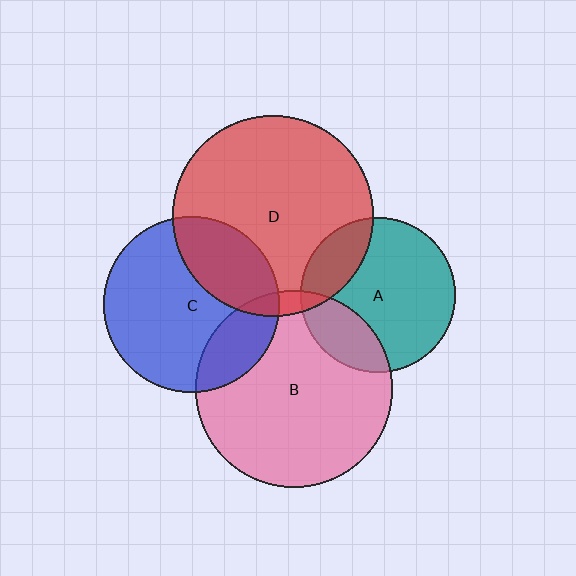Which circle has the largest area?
Circle D (red).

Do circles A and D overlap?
Yes.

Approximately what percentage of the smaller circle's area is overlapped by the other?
Approximately 20%.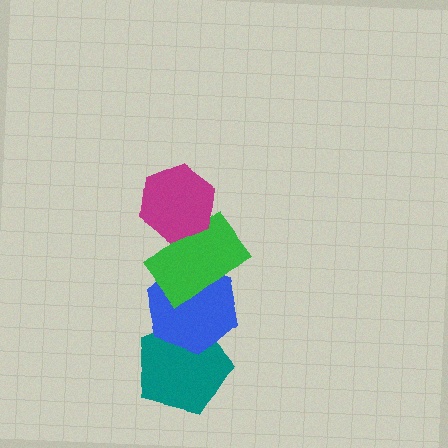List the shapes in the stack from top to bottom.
From top to bottom: the magenta hexagon, the green rectangle, the blue hexagon, the teal pentagon.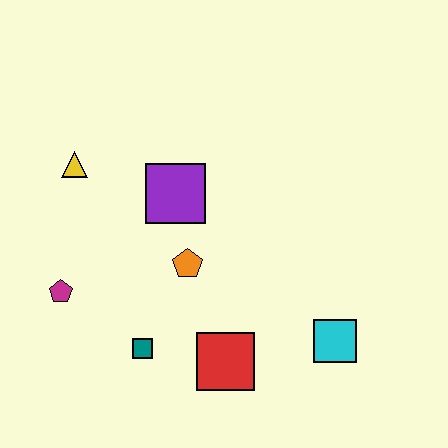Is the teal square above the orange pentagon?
No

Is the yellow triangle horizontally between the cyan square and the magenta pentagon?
Yes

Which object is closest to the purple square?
The orange pentagon is closest to the purple square.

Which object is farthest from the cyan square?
The yellow triangle is farthest from the cyan square.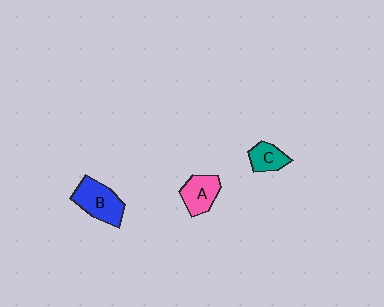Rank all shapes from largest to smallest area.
From largest to smallest: B (blue), A (pink), C (teal).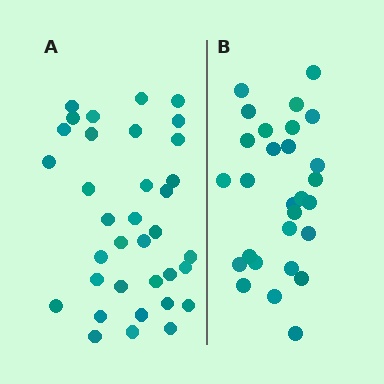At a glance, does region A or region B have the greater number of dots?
Region A (the left region) has more dots.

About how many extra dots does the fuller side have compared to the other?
Region A has roughly 8 or so more dots than region B.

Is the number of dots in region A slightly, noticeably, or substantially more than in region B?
Region A has noticeably more, but not dramatically so. The ratio is roughly 1.2 to 1.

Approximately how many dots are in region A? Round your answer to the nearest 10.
About 40 dots. (The exact count is 35, which rounds to 40.)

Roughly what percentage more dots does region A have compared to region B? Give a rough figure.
About 25% more.